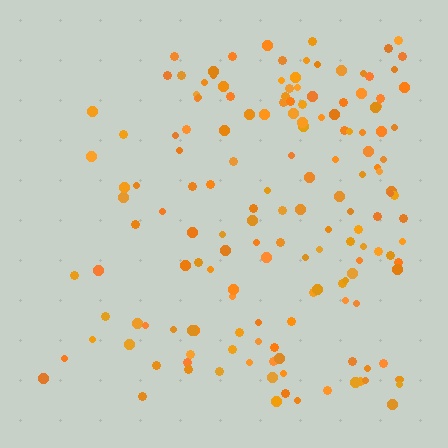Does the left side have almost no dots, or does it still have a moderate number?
Still a moderate number, just noticeably fewer than the right.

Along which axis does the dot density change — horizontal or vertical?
Horizontal.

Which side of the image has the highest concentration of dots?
The right.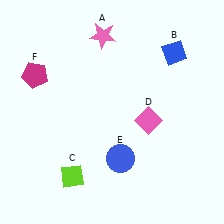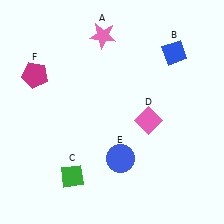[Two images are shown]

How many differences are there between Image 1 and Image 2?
There is 1 difference between the two images.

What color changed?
The diamond (C) changed from lime in Image 1 to green in Image 2.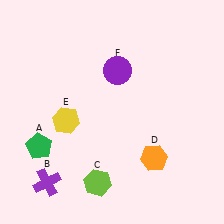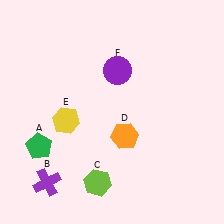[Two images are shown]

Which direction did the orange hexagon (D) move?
The orange hexagon (D) moved left.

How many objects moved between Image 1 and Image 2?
1 object moved between the two images.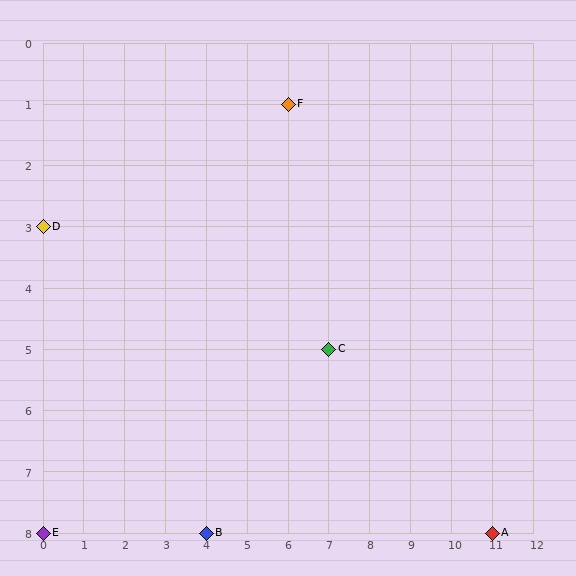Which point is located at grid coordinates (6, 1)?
Point F is at (6, 1).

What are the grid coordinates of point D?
Point D is at grid coordinates (0, 3).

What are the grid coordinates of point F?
Point F is at grid coordinates (6, 1).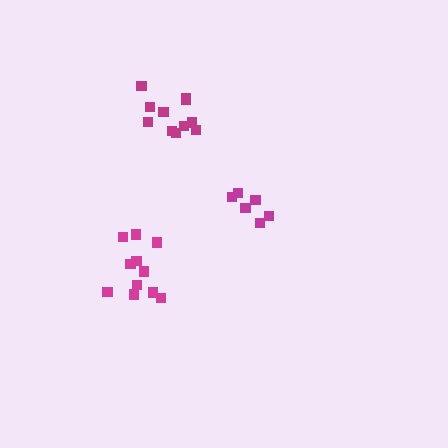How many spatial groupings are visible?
There are 3 spatial groupings.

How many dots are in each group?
Group 1: 6 dots, Group 2: 11 dots, Group 3: 11 dots (28 total).